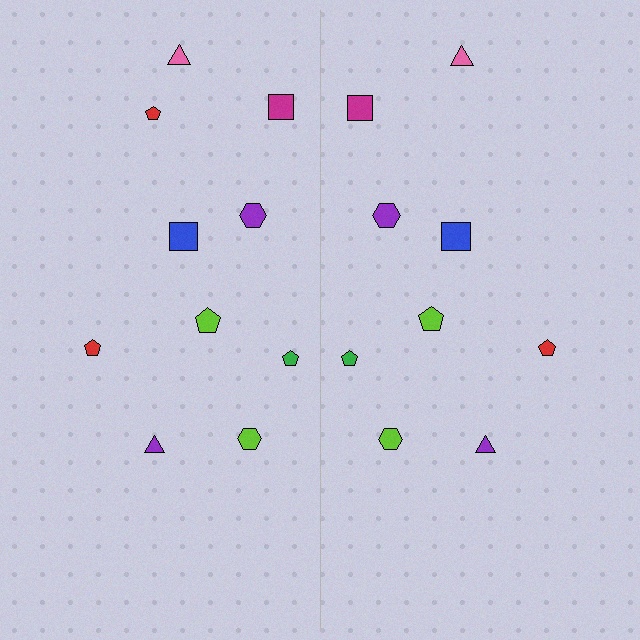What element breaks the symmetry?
A red pentagon is missing from the right side.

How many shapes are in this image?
There are 19 shapes in this image.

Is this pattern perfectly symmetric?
No, the pattern is not perfectly symmetric. A red pentagon is missing from the right side.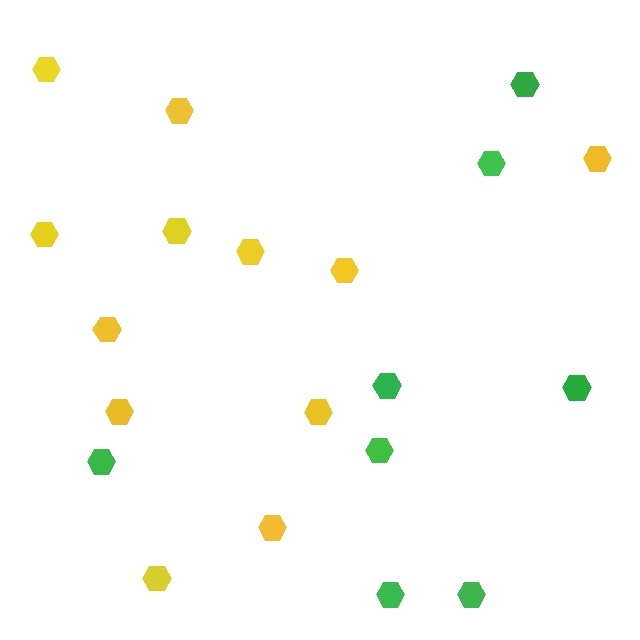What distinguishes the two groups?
There are 2 groups: one group of yellow hexagons (12) and one group of green hexagons (8).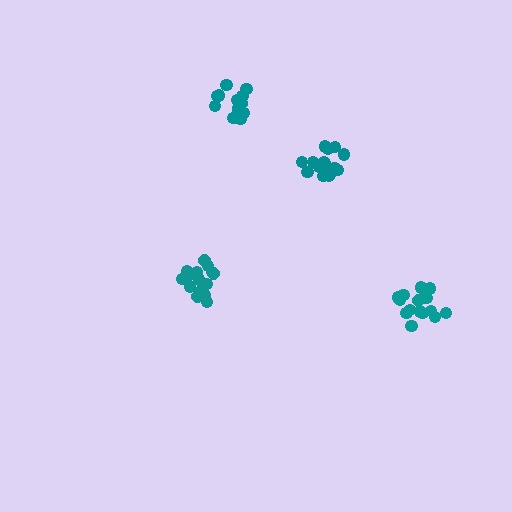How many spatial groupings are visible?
There are 4 spatial groupings.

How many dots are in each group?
Group 1: 13 dots, Group 2: 15 dots, Group 3: 17 dots, Group 4: 15 dots (60 total).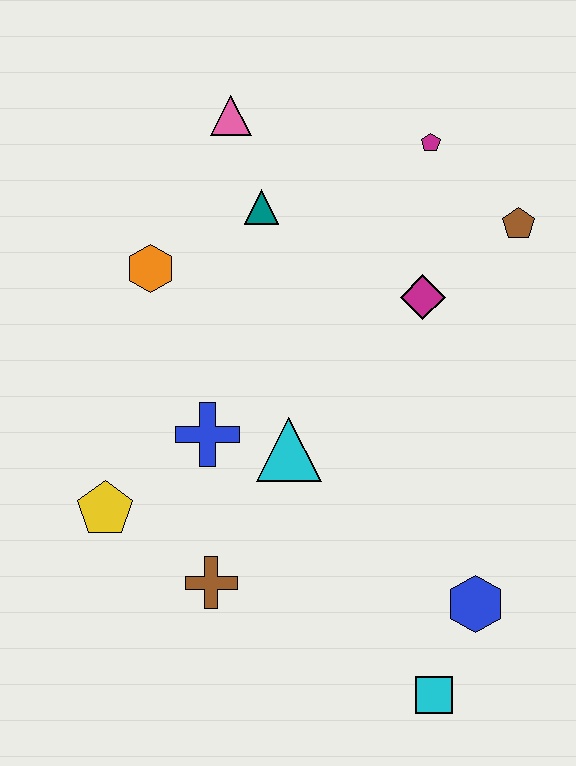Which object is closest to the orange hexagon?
The teal triangle is closest to the orange hexagon.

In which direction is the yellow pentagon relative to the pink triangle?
The yellow pentagon is below the pink triangle.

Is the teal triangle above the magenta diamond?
Yes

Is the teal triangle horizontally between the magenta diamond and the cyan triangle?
No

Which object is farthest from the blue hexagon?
The pink triangle is farthest from the blue hexagon.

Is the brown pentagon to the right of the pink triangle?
Yes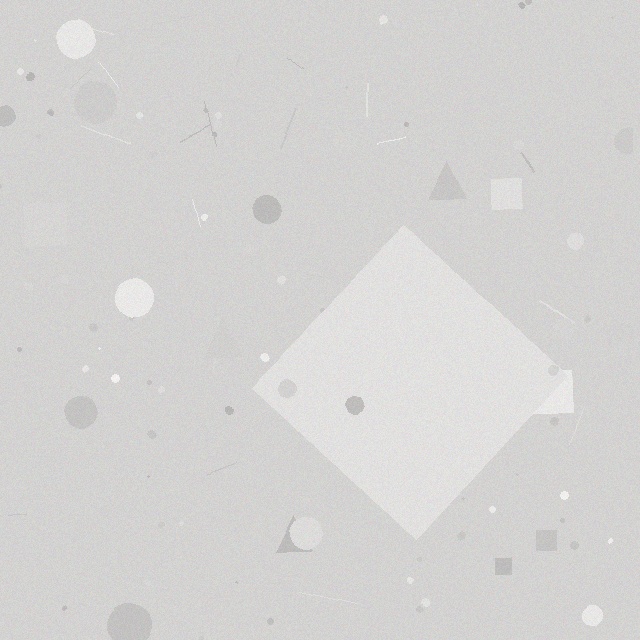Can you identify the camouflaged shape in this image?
The camouflaged shape is a diamond.